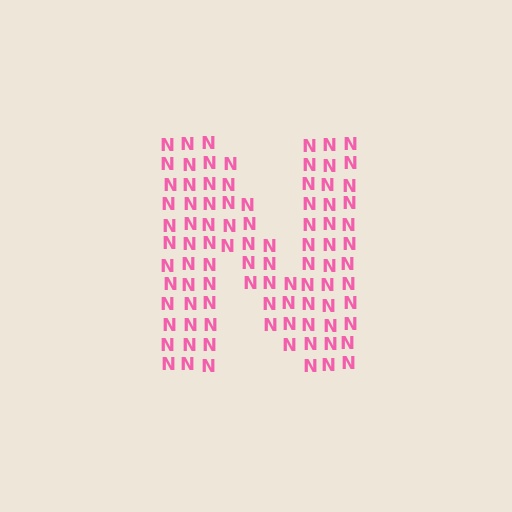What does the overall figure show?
The overall figure shows the letter N.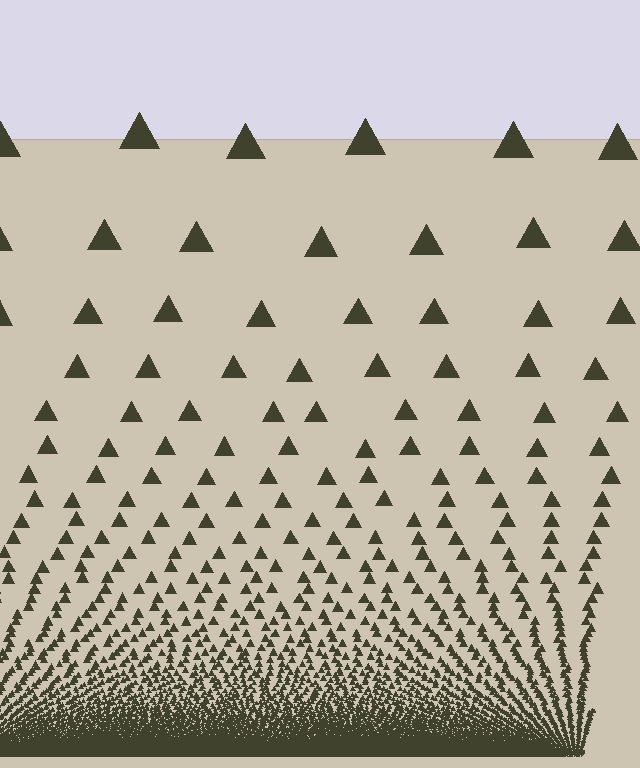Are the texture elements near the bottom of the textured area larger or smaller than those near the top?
Smaller. The gradient is inverted — elements near the bottom are smaller and denser.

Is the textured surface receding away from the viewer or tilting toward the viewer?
The surface appears to tilt toward the viewer. Texture elements get larger and sparser toward the top.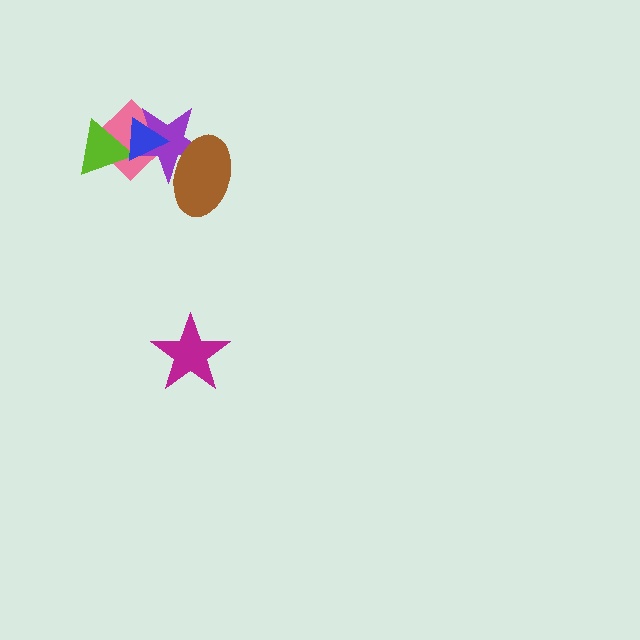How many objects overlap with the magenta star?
0 objects overlap with the magenta star.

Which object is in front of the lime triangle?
The blue triangle is in front of the lime triangle.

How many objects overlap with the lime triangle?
3 objects overlap with the lime triangle.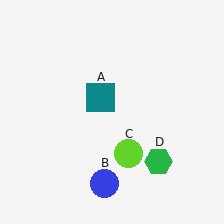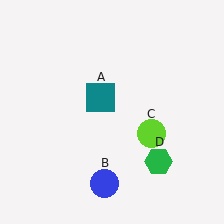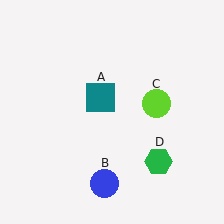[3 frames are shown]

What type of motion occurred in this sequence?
The lime circle (object C) rotated counterclockwise around the center of the scene.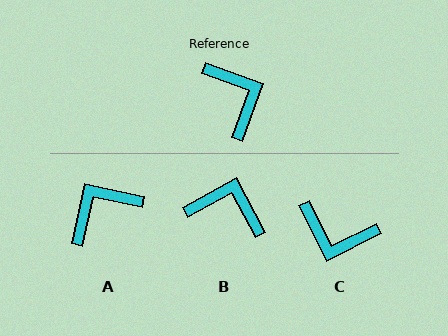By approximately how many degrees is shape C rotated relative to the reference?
Approximately 133 degrees clockwise.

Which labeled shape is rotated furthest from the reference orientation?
C, about 133 degrees away.